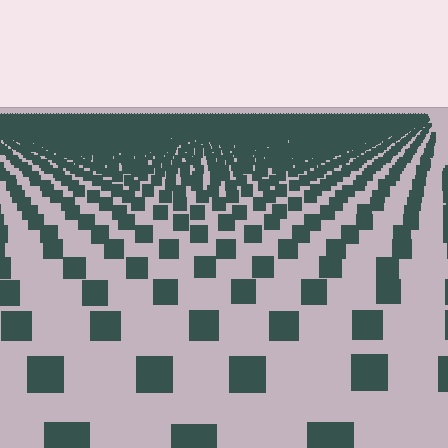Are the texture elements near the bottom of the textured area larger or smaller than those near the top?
Larger. Near the bottom, elements are closer to the viewer and appear at a bigger on-screen size.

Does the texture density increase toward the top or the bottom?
Density increases toward the top.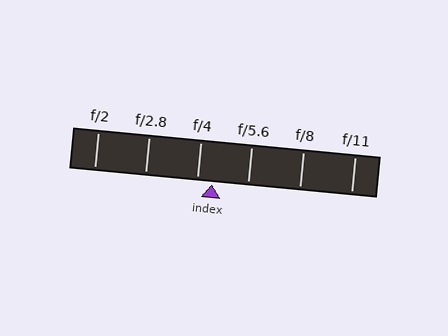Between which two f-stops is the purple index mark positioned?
The index mark is between f/4 and f/5.6.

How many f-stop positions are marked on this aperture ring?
There are 6 f-stop positions marked.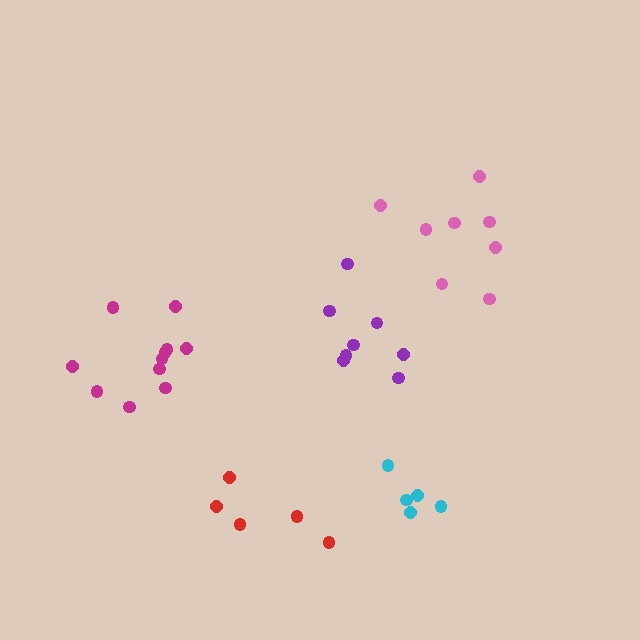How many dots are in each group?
Group 1: 11 dots, Group 2: 8 dots, Group 3: 5 dots, Group 4: 8 dots, Group 5: 5 dots (37 total).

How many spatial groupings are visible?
There are 5 spatial groupings.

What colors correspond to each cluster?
The clusters are colored: magenta, pink, cyan, purple, red.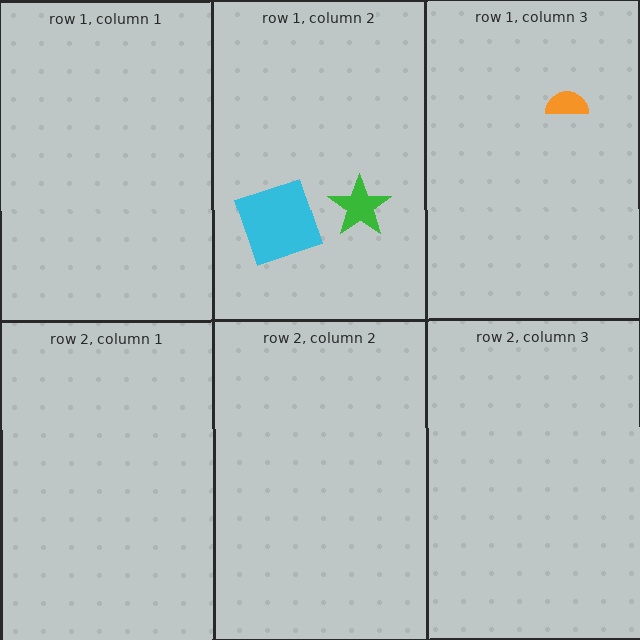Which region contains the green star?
The row 1, column 2 region.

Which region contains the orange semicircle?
The row 1, column 3 region.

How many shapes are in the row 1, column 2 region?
2.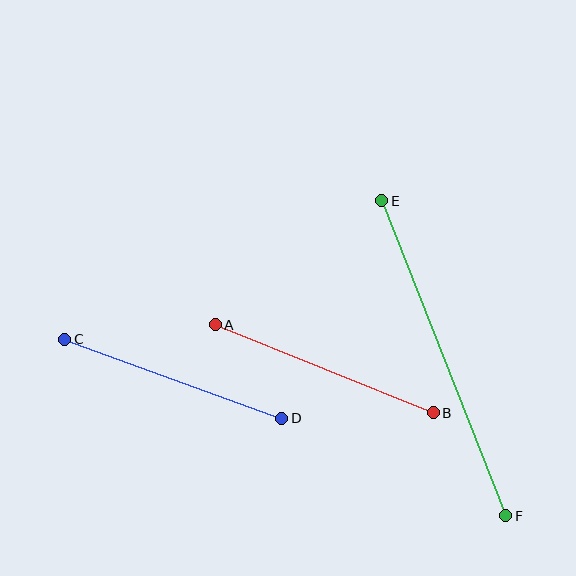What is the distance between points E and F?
The distance is approximately 339 pixels.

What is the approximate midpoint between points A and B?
The midpoint is at approximately (324, 369) pixels.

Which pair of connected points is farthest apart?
Points E and F are farthest apart.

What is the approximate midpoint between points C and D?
The midpoint is at approximately (173, 379) pixels.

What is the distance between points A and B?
The distance is approximately 235 pixels.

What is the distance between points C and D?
The distance is approximately 231 pixels.